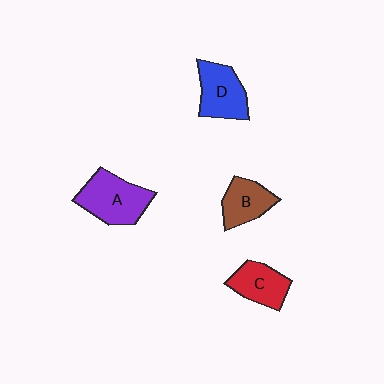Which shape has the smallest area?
Shape B (brown).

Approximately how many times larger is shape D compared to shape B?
Approximately 1.2 times.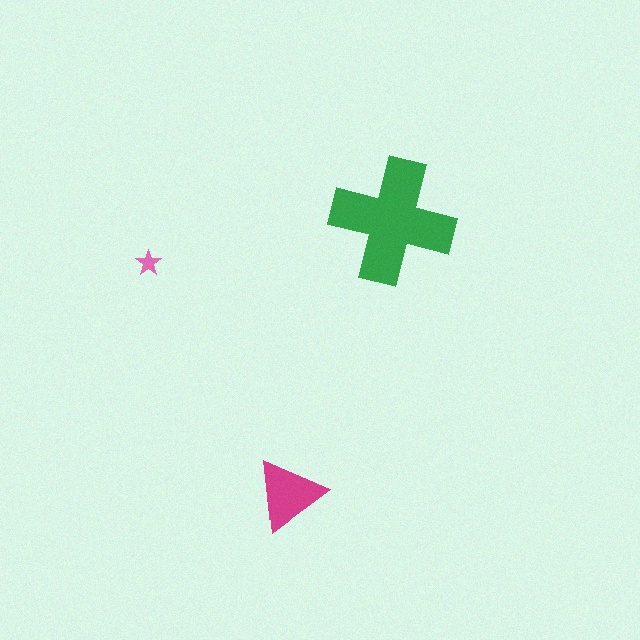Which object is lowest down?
The magenta triangle is bottommost.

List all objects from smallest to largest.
The pink star, the magenta triangle, the green cross.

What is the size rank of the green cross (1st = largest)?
1st.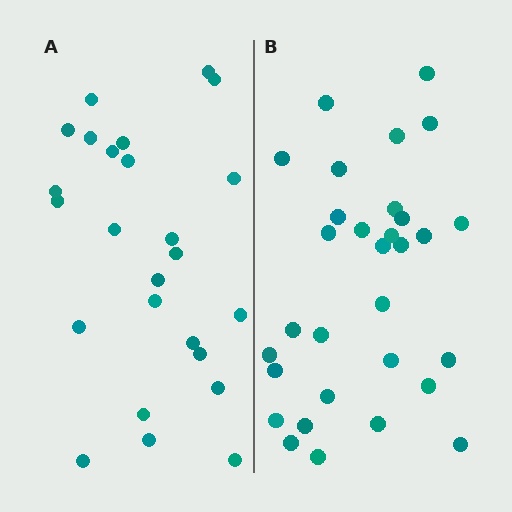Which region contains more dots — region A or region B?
Region B (the right region) has more dots.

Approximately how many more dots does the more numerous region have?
Region B has about 6 more dots than region A.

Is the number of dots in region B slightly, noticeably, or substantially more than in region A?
Region B has only slightly more — the two regions are fairly close. The ratio is roughly 1.2 to 1.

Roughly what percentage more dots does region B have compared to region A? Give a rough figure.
About 25% more.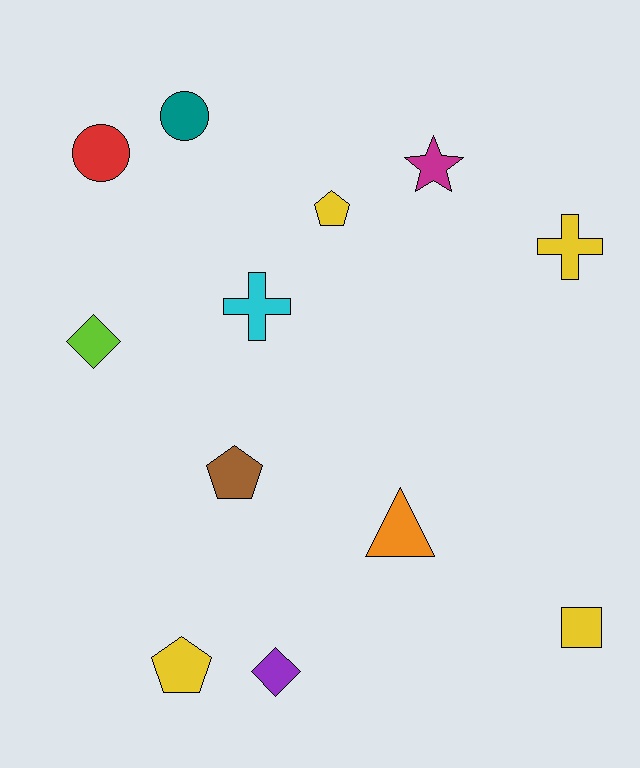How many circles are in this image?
There are 2 circles.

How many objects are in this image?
There are 12 objects.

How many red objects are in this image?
There is 1 red object.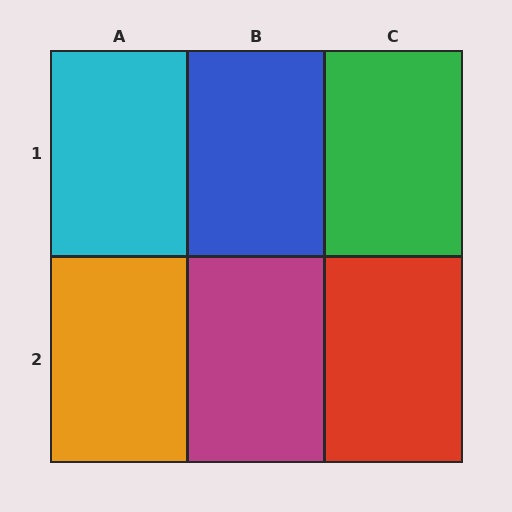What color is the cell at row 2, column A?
Orange.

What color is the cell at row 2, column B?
Magenta.